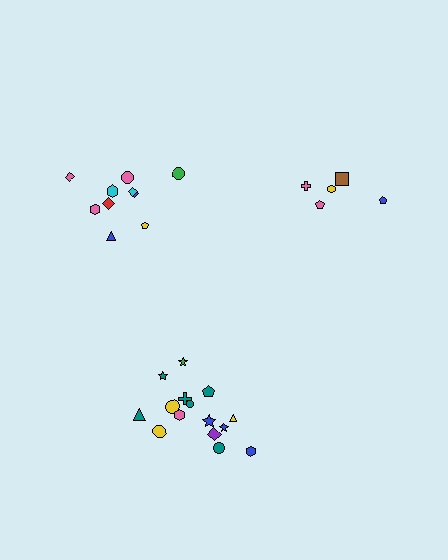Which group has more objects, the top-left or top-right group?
The top-left group.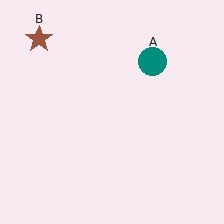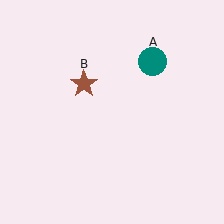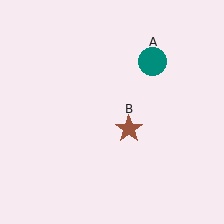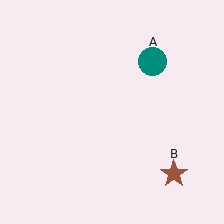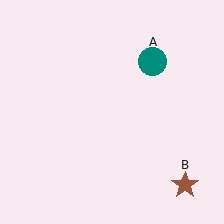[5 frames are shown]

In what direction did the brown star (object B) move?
The brown star (object B) moved down and to the right.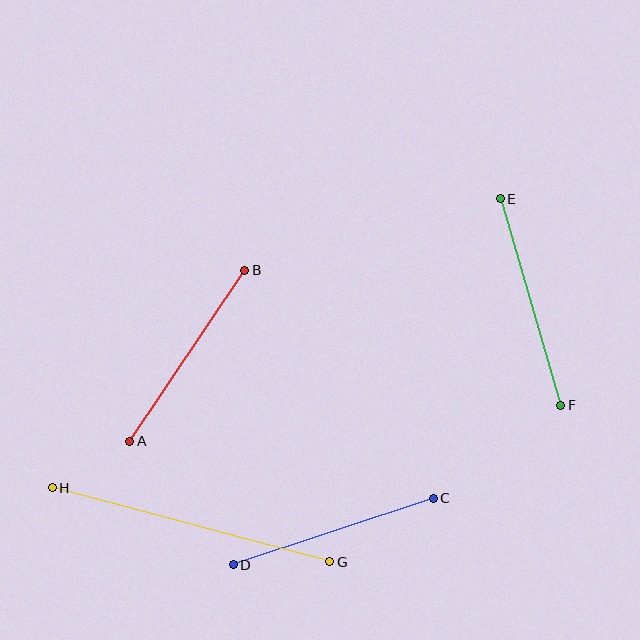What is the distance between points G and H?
The distance is approximately 287 pixels.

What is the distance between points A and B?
The distance is approximately 206 pixels.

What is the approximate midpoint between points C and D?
The midpoint is at approximately (333, 532) pixels.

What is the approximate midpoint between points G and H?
The midpoint is at approximately (191, 525) pixels.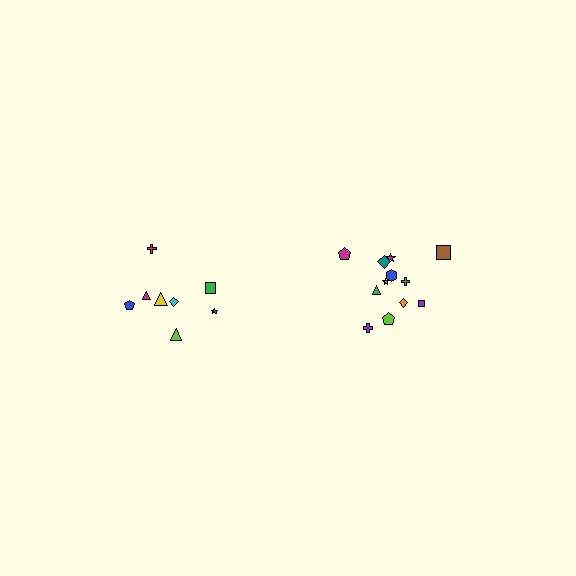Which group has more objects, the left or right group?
The right group.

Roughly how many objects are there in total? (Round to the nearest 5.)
Roughly 20 objects in total.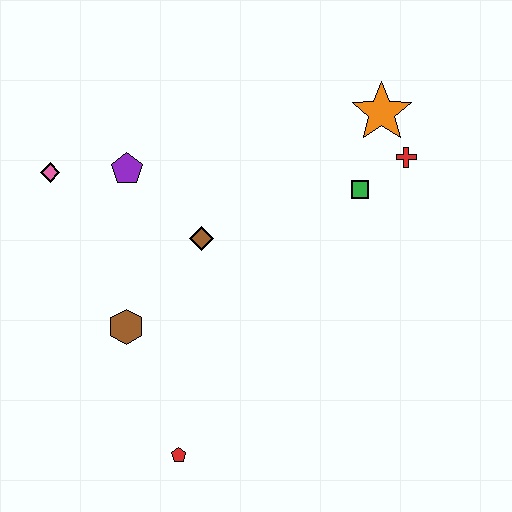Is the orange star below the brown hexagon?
No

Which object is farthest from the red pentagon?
The orange star is farthest from the red pentagon.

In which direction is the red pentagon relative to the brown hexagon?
The red pentagon is below the brown hexagon.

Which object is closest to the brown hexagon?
The brown diamond is closest to the brown hexagon.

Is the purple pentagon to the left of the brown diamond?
Yes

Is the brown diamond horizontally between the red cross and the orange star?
No